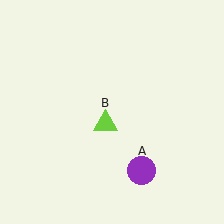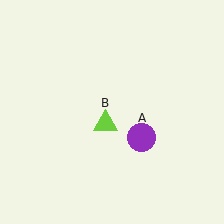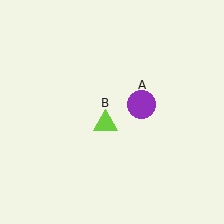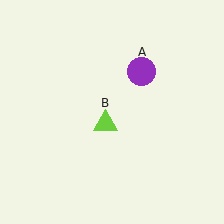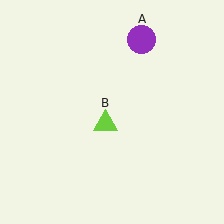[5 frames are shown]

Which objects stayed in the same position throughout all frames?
Lime triangle (object B) remained stationary.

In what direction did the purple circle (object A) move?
The purple circle (object A) moved up.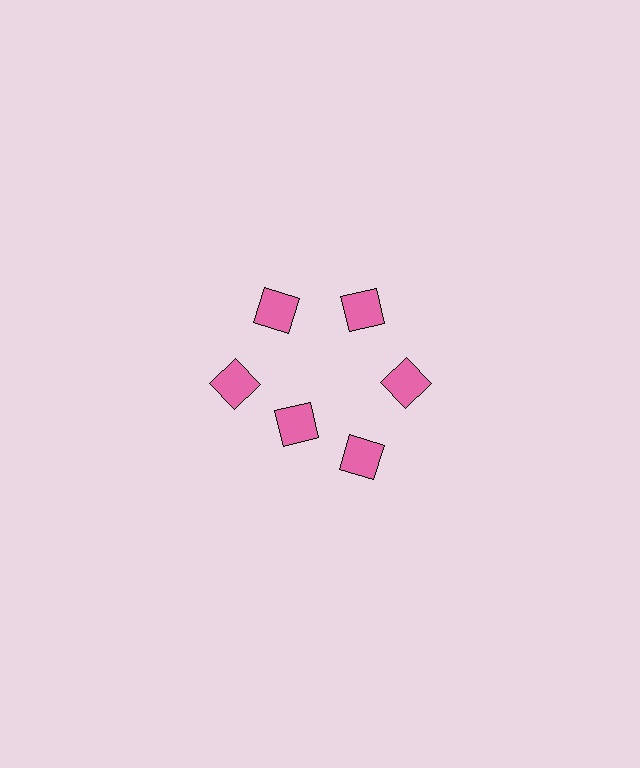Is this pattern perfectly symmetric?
No. The 6 pink squares are arranged in a ring, but one element near the 7 o'clock position is pulled inward toward the center, breaking the 6-fold rotational symmetry.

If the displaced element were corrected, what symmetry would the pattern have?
It would have 6-fold rotational symmetry — the pattern would map onto itself every 60 degrees.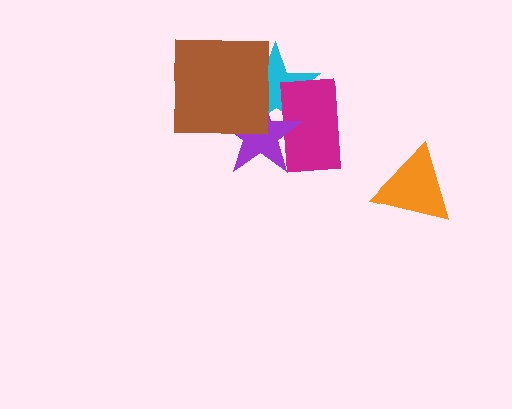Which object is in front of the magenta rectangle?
The purple star is in front of the magenta rectangle.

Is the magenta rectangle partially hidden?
Yes, it is partially covered by another shape.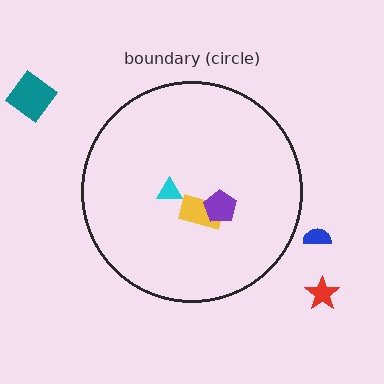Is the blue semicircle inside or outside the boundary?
Outside.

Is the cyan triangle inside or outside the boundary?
Inside.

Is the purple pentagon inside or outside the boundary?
Inside.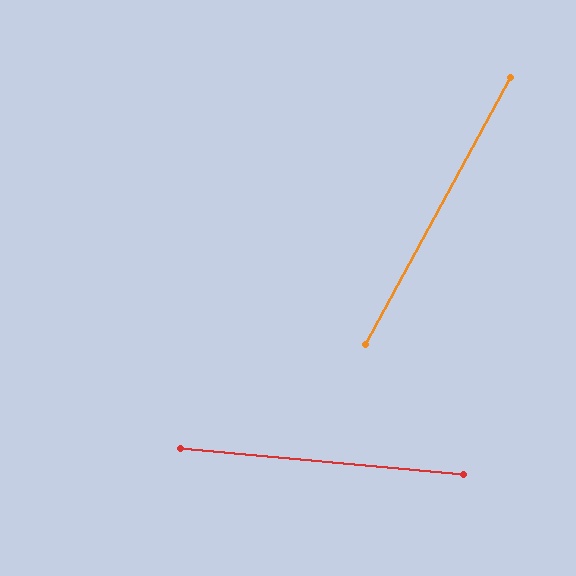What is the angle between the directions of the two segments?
Approximately 67 degrees.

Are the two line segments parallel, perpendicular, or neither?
Neither parallel nor perpendicular — they differ by about 67°.